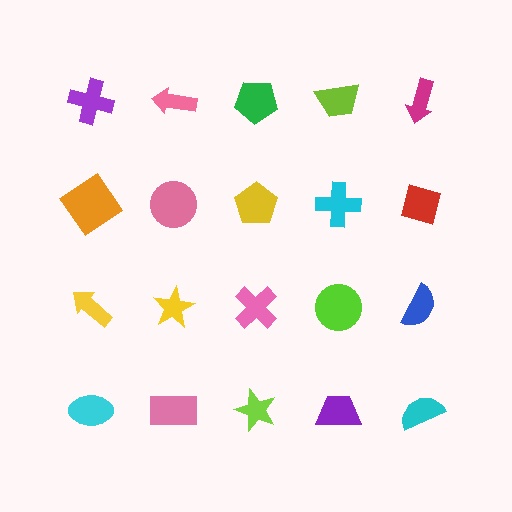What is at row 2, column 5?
A red diamond.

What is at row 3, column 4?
A lime circle.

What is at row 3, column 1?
A yellow arrow.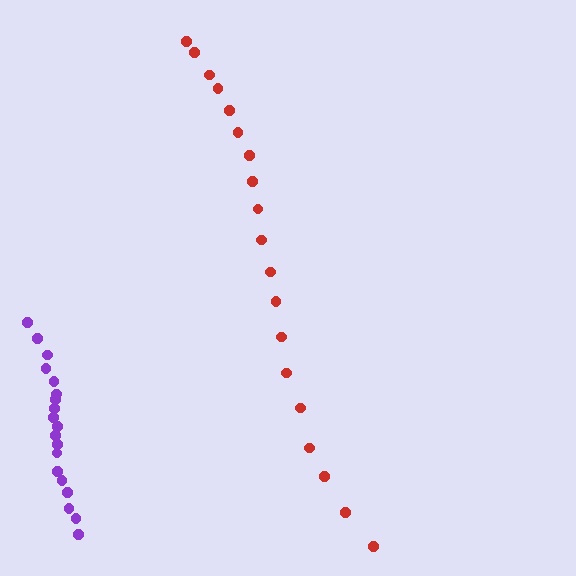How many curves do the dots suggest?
There are 2 distinct paths.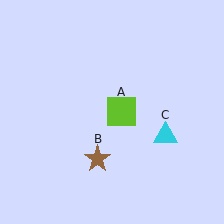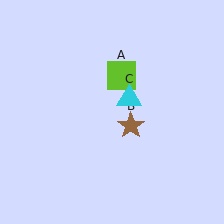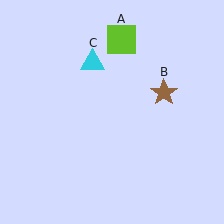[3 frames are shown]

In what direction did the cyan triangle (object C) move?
The cyan triangle (object C) moved up and to the left.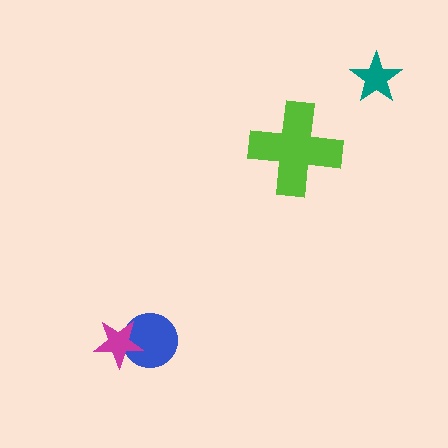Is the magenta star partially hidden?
No, no other shape covers it.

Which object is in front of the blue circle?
The magenta star is in front of the blue circle.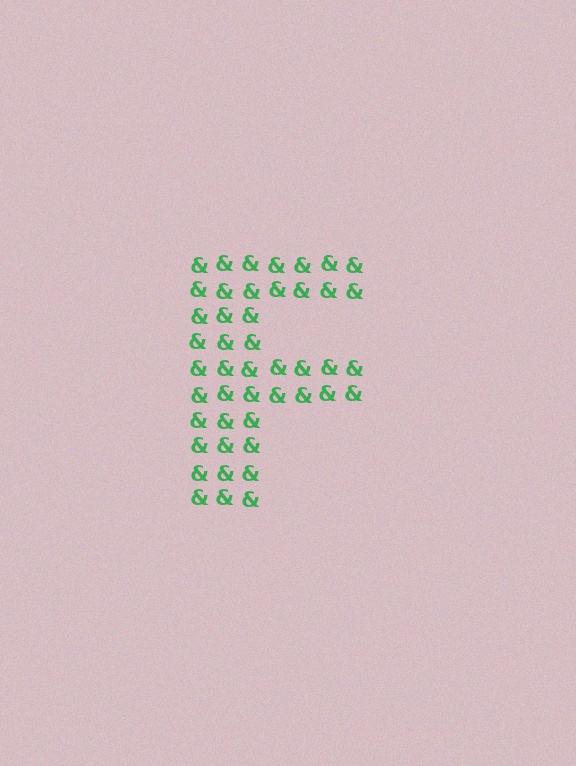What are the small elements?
The small elements are ampersands.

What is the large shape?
The large shape is the letter F.